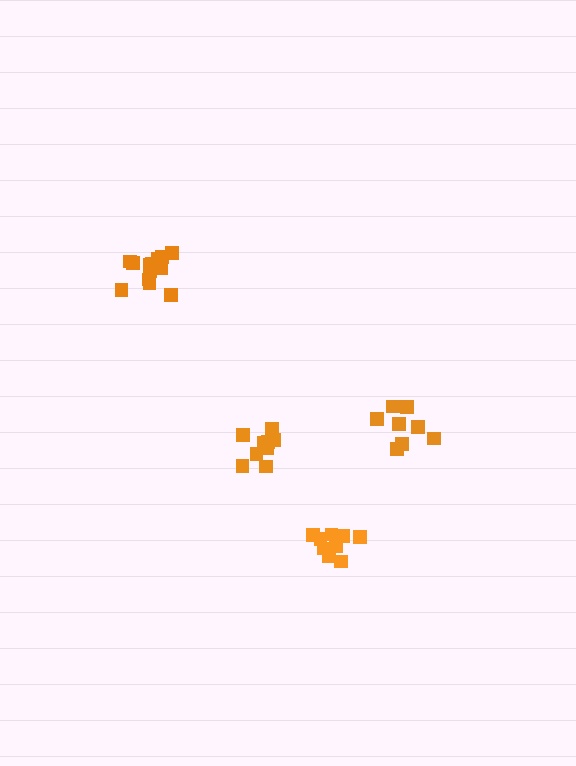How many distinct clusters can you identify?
There are 4 distinct clusters.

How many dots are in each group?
Group 1: 9 dots, Group 2: 9 dots, Group 3: 8 dots, Group 4: 14 dots (40 total).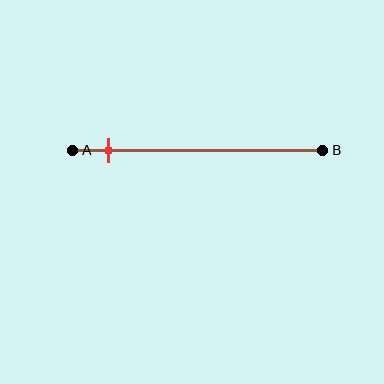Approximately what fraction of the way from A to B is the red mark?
The red mark is approximately 15% of the way from A to B.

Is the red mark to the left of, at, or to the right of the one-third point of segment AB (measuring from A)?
The red mark is to the left of the one-third point of segment AB.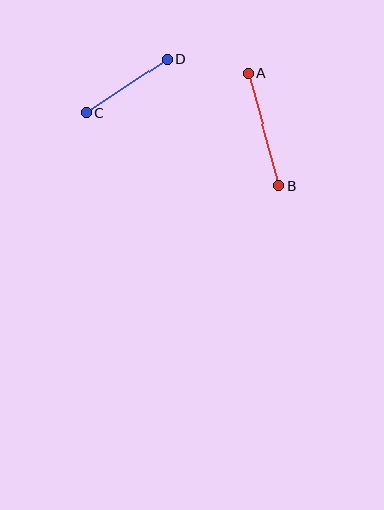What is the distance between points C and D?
The distance is approximately 98 pixels.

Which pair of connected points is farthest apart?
Points A and B are farthest apart.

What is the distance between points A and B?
The distance is approximately 117 pixels.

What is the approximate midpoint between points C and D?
The midpoint is at approximately (127, 86) pixels.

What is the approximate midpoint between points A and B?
The midpoint is at approximately (264, 129) pixels.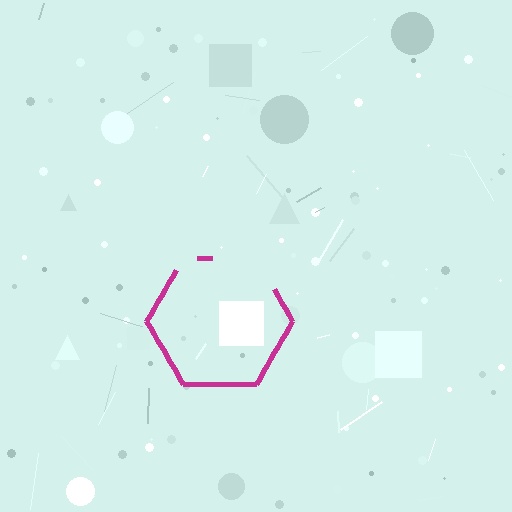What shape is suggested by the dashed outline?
The dashed outline suggests a hexagon.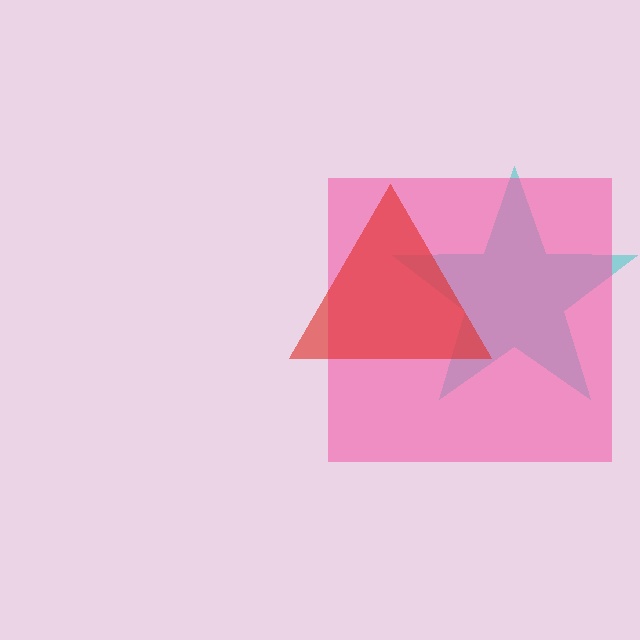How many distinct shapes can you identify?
There are 3 distinct shapes: a cyan star, a pink square, a red triangle.